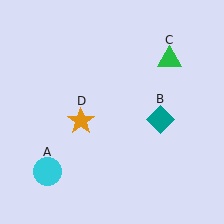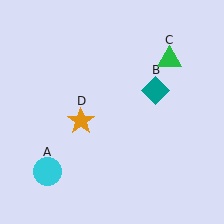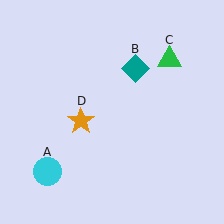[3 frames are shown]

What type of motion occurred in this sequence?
The teal diamond (object B) rotated counterclockwise around the center of the scene.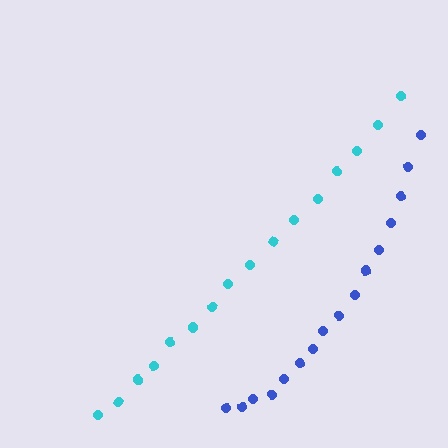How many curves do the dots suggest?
There are 2 distinct paths.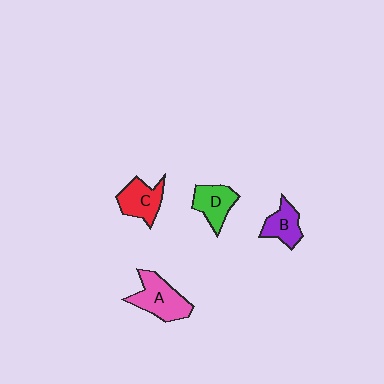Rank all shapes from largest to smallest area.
From largest to smallest: A (pink), C (red), D (green), B (purple).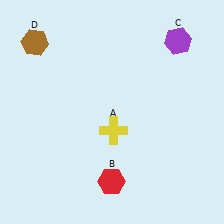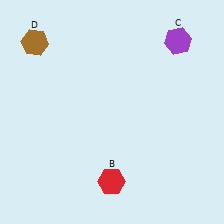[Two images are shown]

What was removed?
The yellow cross (A) was removed in Image 2.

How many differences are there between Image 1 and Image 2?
There is 1 difference between the two images.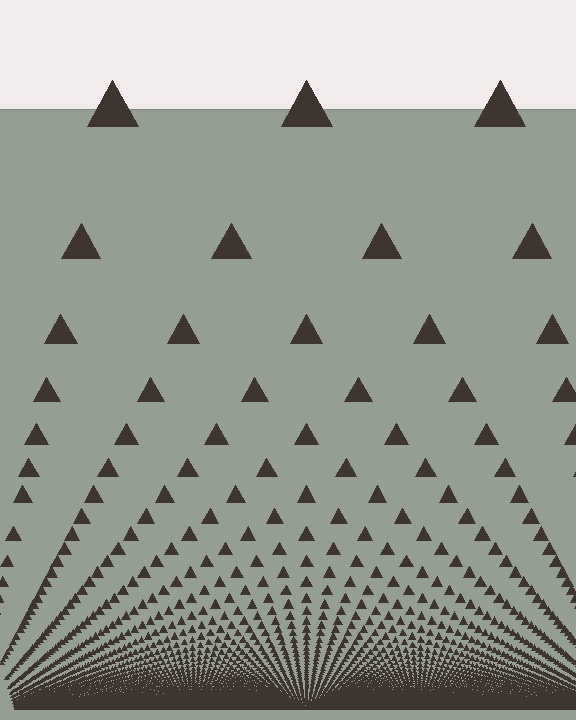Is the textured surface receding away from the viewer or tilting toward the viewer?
The surface appears to tilt toward the viewer. Texture elements get larger and sparser toward the top.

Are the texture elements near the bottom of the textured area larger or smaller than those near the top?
Smaller. The gradient is inverted — elements near the bottom are smaller and denser.